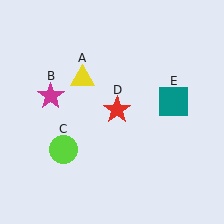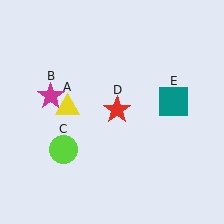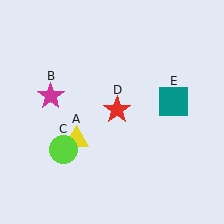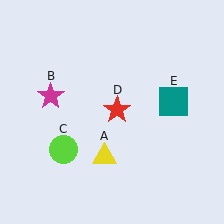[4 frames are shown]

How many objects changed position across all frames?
1 object changed position: yellow triangle (object A).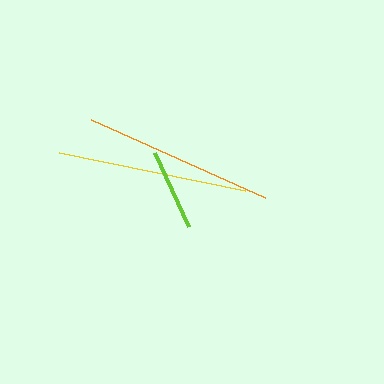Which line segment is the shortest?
The lime line is the shortest at approximately 81 pixels.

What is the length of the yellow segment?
The yellow segment is approximately 189 pixels long.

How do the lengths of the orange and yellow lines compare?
The orange and yellow lines are approximately the same length.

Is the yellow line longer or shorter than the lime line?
The yellow line is longer than the lime line.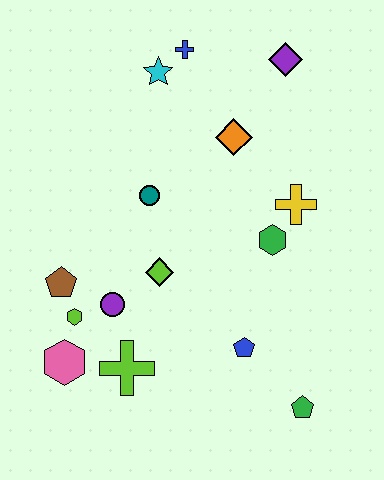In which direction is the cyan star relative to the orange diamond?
The cyan star is to the left of the orange diamond.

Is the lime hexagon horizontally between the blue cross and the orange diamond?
No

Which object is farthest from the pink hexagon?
The purple diamond is farthest from the pink hexagon.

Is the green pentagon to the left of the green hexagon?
No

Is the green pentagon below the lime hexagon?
Yes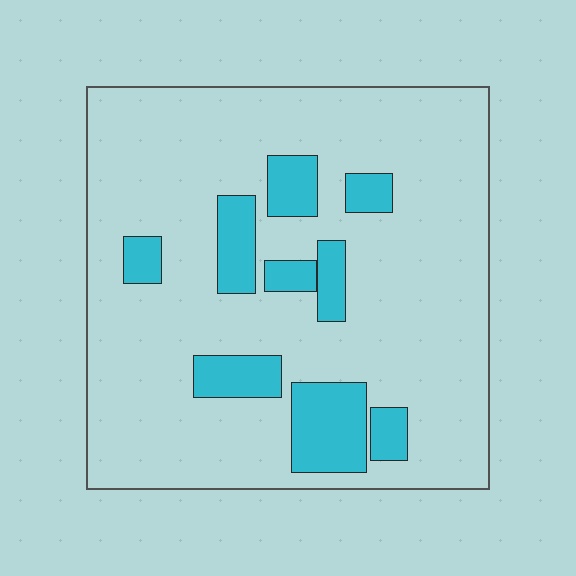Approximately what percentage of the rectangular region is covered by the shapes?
Approximately 15%.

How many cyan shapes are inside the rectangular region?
9.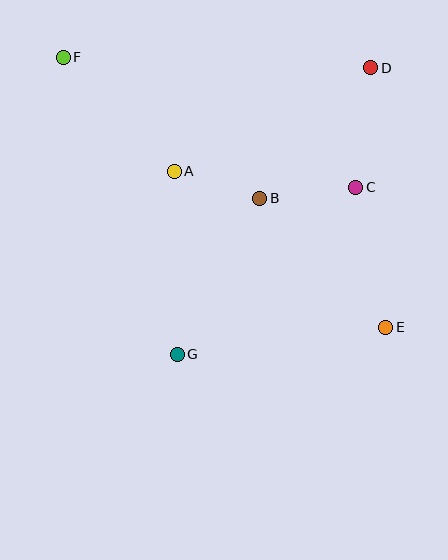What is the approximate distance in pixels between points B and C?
The distance between B and C is approximately 97 pixels.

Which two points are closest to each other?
Points A and B are closest to each other.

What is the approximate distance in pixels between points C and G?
The distance between C and G is approximately 245 pixels.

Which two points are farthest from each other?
Points E and F are farthest from each other.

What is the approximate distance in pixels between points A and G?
The distance between A and G is approximately 183 pixels.